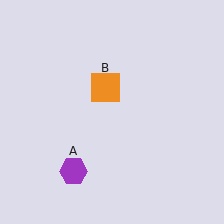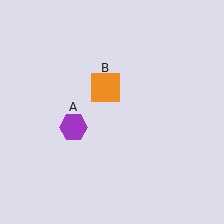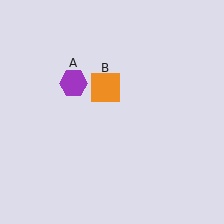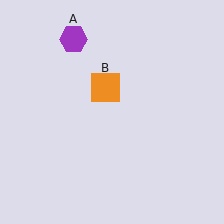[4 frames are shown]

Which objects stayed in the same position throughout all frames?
Orange square (object B) remained stationary.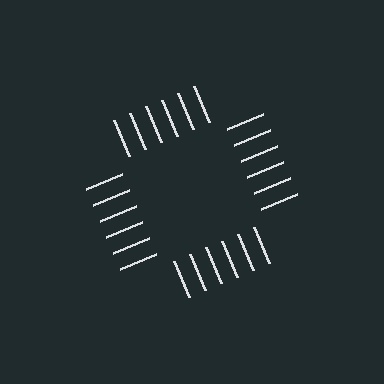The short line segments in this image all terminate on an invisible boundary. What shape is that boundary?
An illusory square — the line segments terminate on its edges but no continuous stroke is drawn.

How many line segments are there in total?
24 — 6 along each of the 4 edges.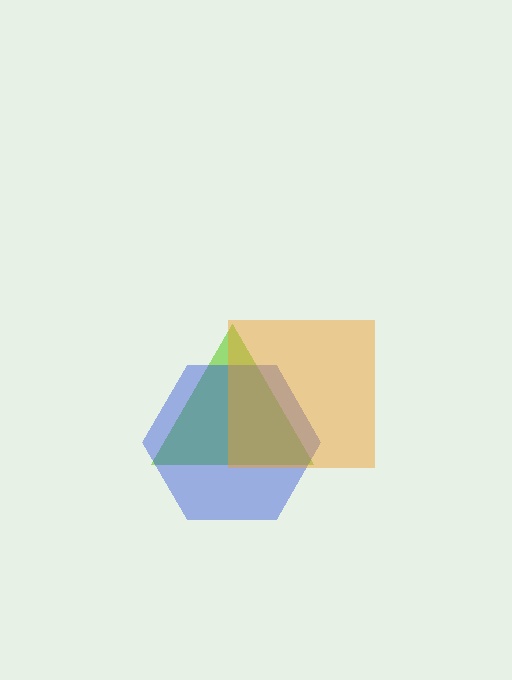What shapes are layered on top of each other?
The layered shapes are: a lime triangle, a blue hexagon, an orange square.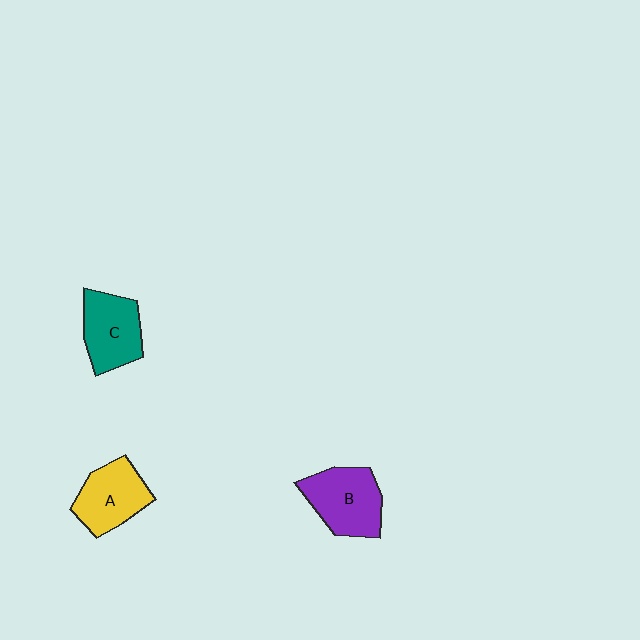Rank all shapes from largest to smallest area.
From largest to smallest: B (purple), C (teal), A (yellow).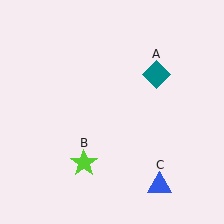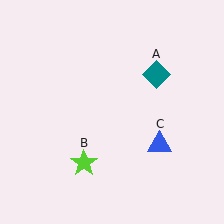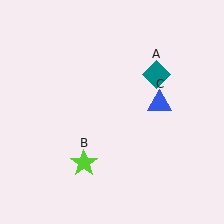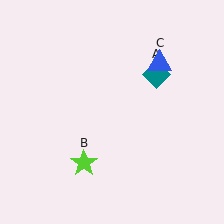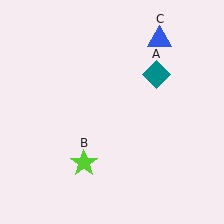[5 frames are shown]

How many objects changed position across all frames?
1 object changed position: blue triangle (object C).